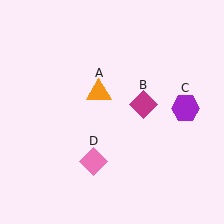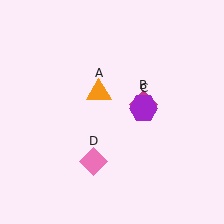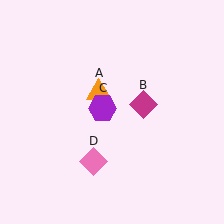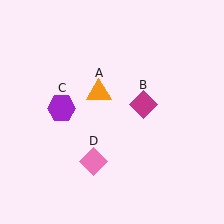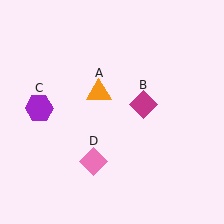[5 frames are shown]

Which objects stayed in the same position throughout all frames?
Orange triangle (object A) and magenta diamond (object B) and pink diamond (object D) remained stationary.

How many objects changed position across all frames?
1 object changed position: purple hexagon (object C).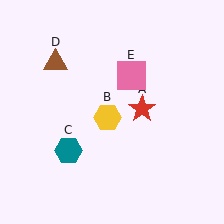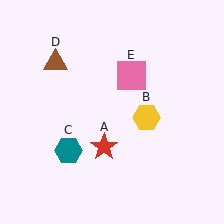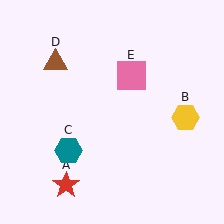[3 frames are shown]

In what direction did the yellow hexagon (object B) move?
The yellow hexagon (object B) moved right.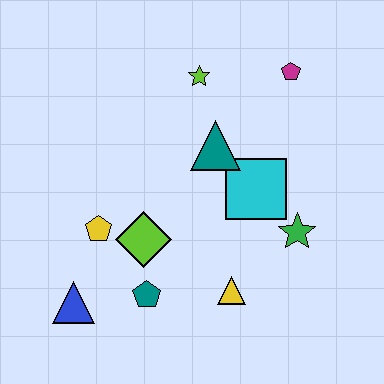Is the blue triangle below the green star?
Yes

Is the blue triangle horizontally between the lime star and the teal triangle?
No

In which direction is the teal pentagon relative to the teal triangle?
The teal pentagon is below the teal triangle.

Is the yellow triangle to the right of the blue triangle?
Yes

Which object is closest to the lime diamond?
The yellow pentagon is closest to the lime diamond.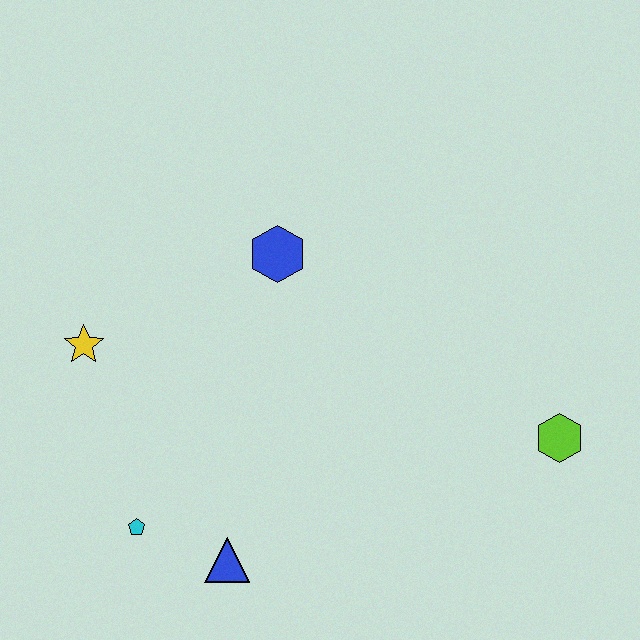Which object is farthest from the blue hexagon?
The lime hexagon is farthest from the blue hexagon.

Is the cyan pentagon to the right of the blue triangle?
No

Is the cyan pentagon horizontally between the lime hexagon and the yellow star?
Yes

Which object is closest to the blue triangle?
The cyan pentagon is closest to the blue triangle.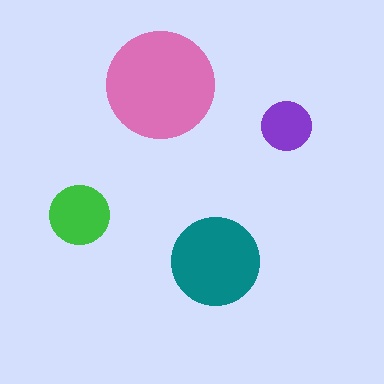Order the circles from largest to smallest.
the pink one, the teal one, the green one, the purple one.